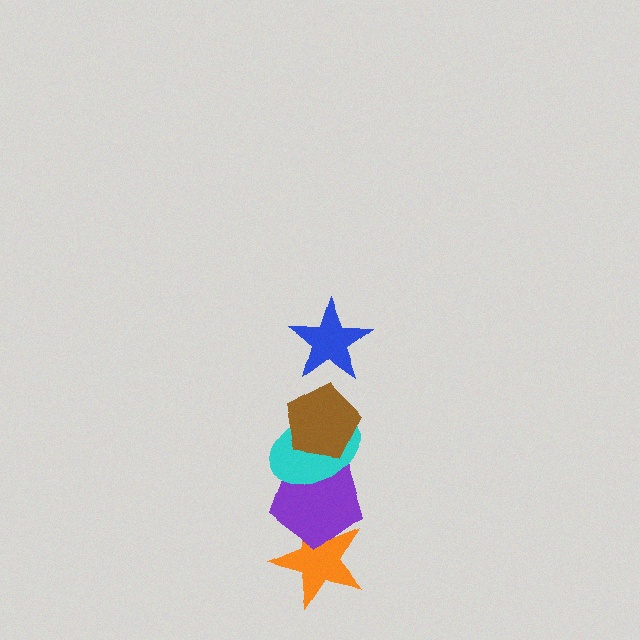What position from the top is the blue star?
The blue star is 1st from the top.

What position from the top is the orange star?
The orange star is 5th from the top.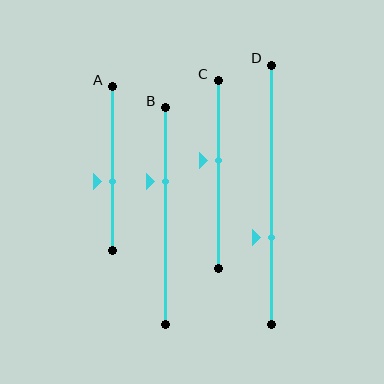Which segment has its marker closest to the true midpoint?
Segment C has its marker closest to the true midpoint.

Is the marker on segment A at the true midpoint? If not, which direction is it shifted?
No, the marker on segment A is shifted downward by about 8% of the segment length.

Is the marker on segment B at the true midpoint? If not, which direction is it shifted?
No, the marker on segment B is shifted upward by about 16% of the segment length.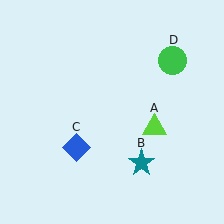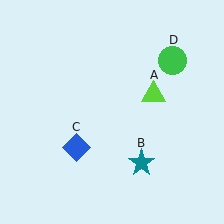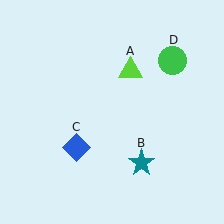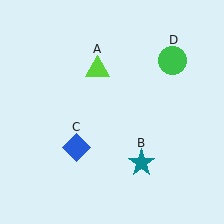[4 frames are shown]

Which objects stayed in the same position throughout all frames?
Teal star (object B) and blue diamond (object C) and green circle (object D) remained stationary.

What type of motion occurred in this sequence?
The lime triangle (object A) rotated counterclockwise around the center of the scene.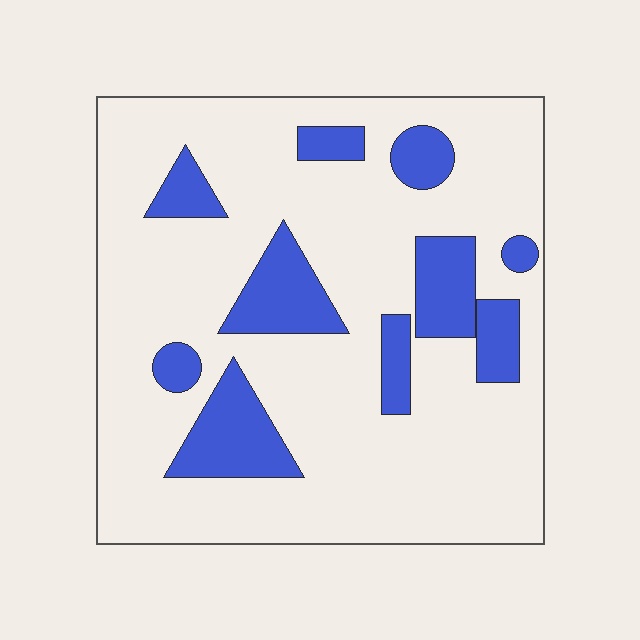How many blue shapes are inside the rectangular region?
10.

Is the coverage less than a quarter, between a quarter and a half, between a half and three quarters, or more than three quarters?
Less than a quarter.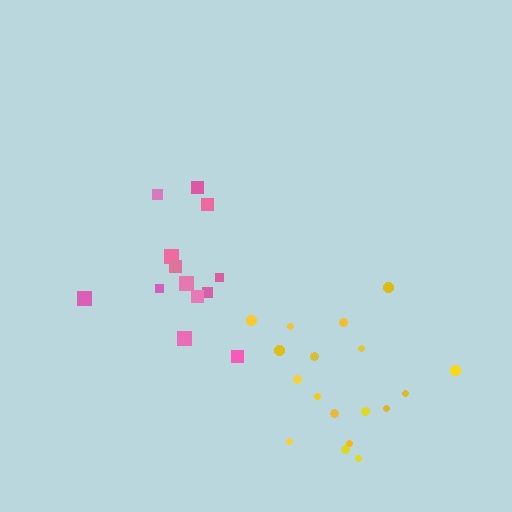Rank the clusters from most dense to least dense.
pink, yellow.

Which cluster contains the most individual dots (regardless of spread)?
Yellow (18).